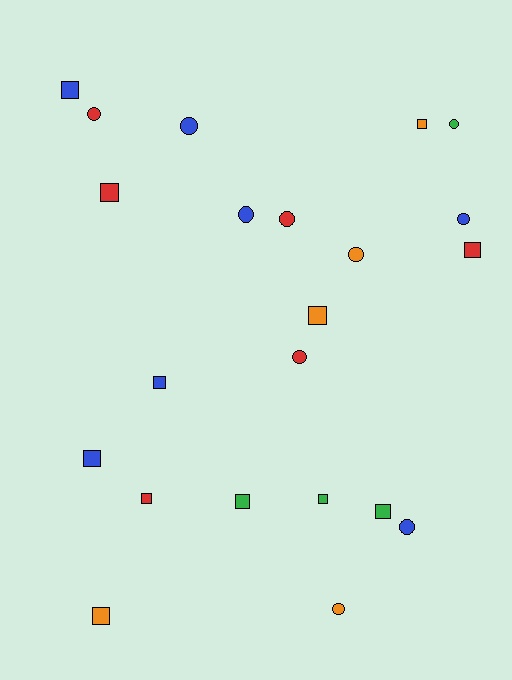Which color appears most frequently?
Blue, with 7 objects.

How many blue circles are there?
There are 4 blue circles.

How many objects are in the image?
There are 22 objects.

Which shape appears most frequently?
Square, with 12 objects.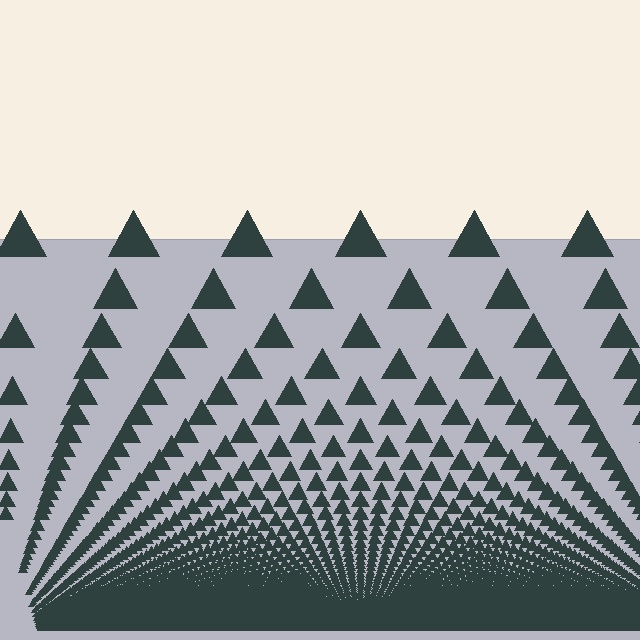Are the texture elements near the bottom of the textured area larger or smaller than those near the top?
Smaller. The gradient is inverted — elements near the bottom are smaller and denser.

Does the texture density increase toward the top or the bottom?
Density increases toward the bottom.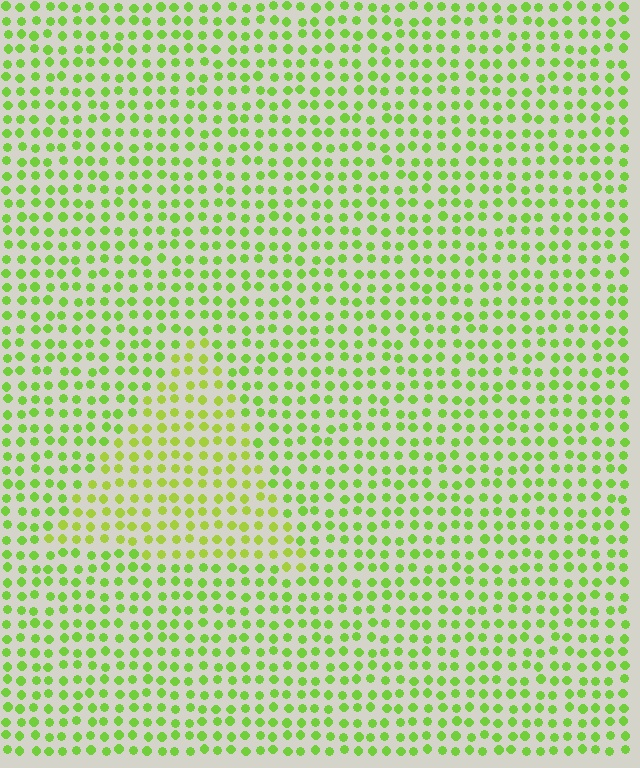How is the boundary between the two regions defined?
The boundary is defined purely by a slight shift in hue (about 21 degrees). Spacing, size, and orientation are identical on both sides.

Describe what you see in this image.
The image is filled with small lime elements in a uniform arrangement. A triangle-shaped region is visible where the elements are tinted to a slightly different hue, forming a subtle color boundary.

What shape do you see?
I see a triangle.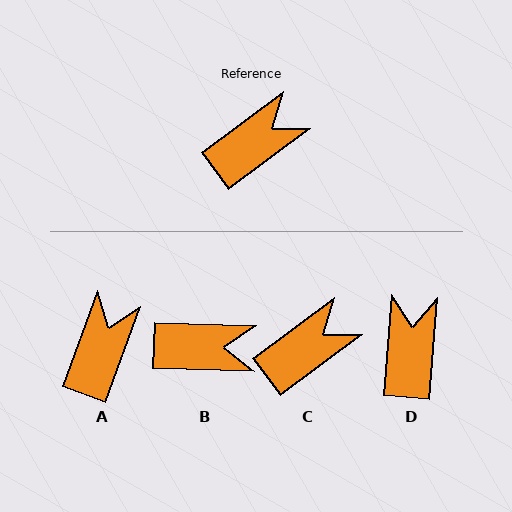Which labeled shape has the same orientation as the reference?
C.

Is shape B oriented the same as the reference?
No, it is off by about 38 degrees.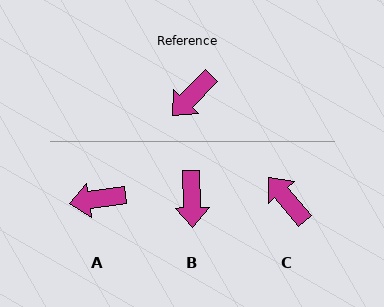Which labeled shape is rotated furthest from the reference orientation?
C, about 96 degrees away.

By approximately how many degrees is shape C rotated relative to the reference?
Approximately 96 degrees clockwise.